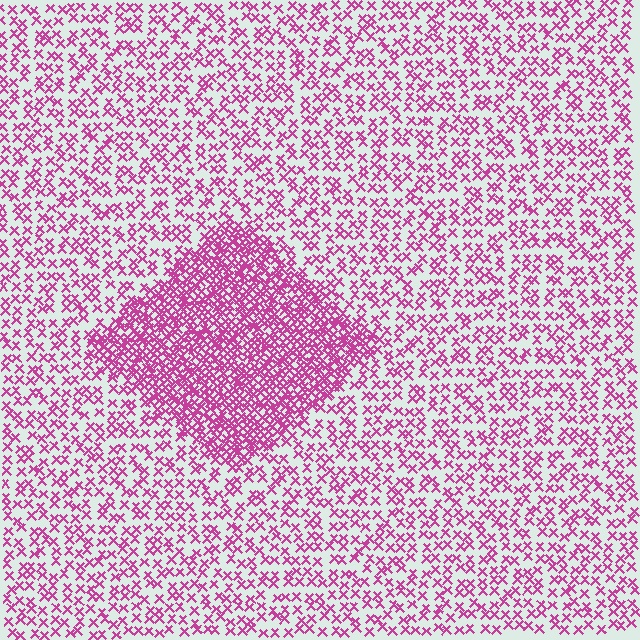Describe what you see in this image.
The image contains small magenta elements arranged at two different densities. A diamond-shaped region is visible where the elements are more densely packed than the surrounding area.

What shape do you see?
I see a diamond.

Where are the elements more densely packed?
The elements are more densely packed inside the diamond boundary.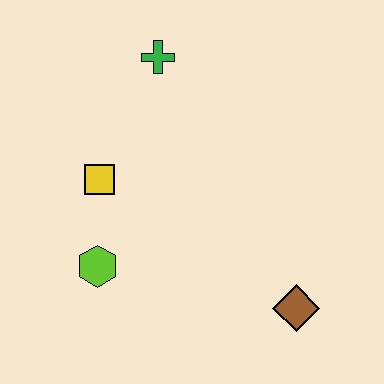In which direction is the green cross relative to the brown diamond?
The green cross is above the brown diamond.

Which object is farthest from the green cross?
The brown diamond is farthest from the green cross.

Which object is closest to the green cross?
The yellow square is closest to the green cross.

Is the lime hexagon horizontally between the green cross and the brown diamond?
No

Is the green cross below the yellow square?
No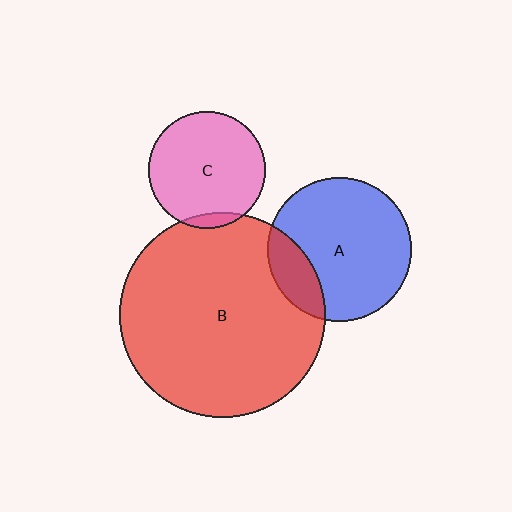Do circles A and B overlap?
Yes.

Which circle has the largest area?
Circle B (red).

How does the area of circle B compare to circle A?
Approximately 2.0 times.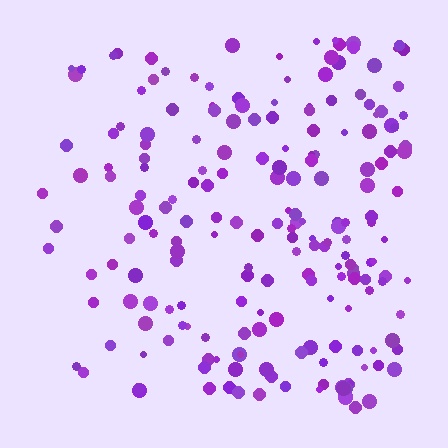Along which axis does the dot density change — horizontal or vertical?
Horizontal.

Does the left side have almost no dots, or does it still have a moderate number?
Still a moderate number, just noticeably fewer than the right.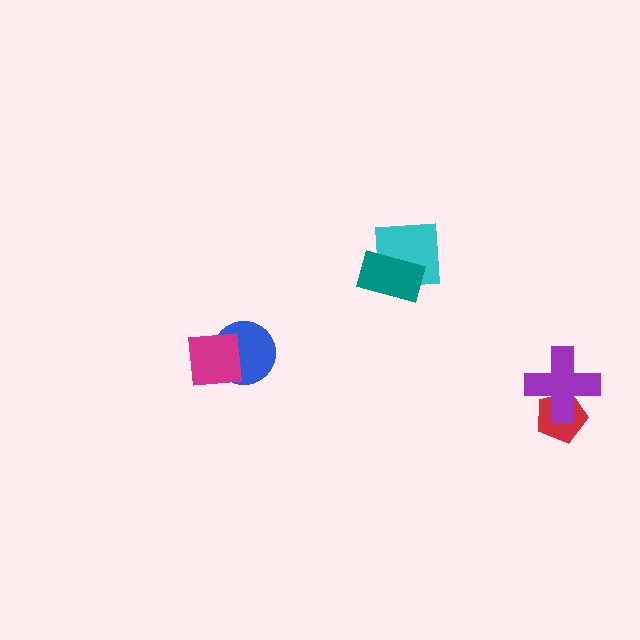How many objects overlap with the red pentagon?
1 object overlaps with the red pentagon.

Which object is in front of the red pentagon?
The purple cross is in front of the red pentagon.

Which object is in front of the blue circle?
The magenta square is in front of the blue circle.